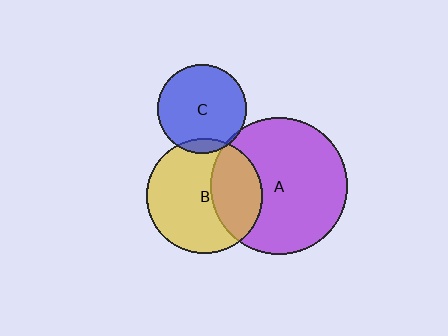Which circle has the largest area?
Circle A (purple).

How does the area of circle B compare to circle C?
Approximately 1.7 times.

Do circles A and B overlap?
Yes.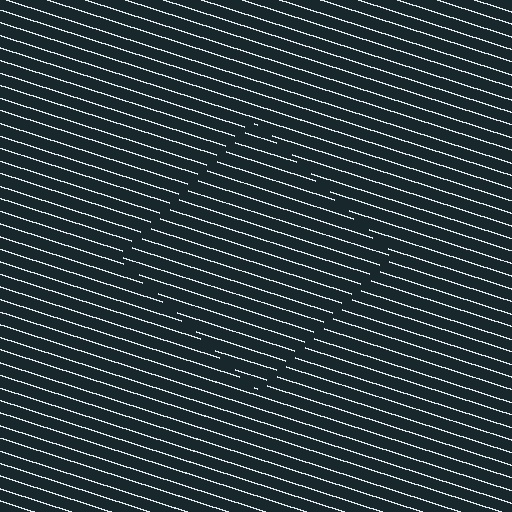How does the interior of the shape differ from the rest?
The interior of the shape contains the same grating, shifted by half a period — the contour is defined by the phase discontinuity where line-ends from the inner and outer gratings abut.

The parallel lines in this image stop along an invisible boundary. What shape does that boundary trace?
An illusory square. The interior of the shape contains the same grating, shifted by half a period — the contour is defined by the phase discontinuity where line-ends from the inner and outer gratings abut.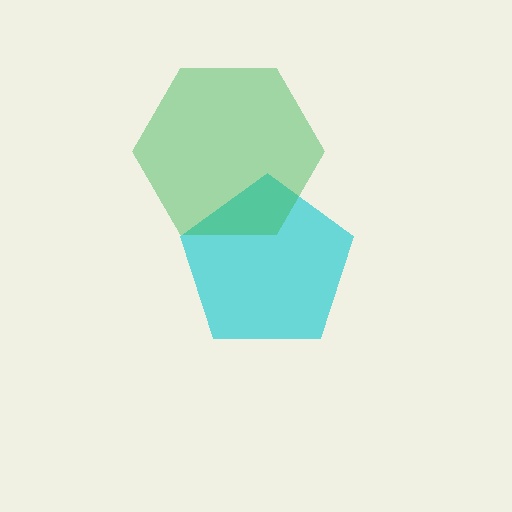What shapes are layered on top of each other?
The layered shapes are: a cyan pentagon, a green hexagon.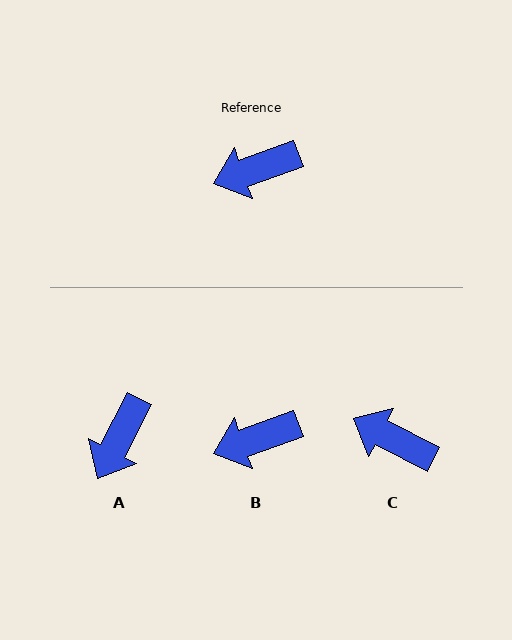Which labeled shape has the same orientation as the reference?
B.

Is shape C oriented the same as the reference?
No, it is off by about 47 degrees.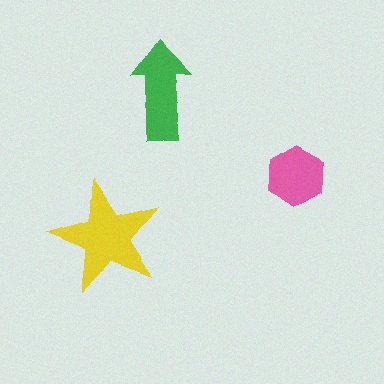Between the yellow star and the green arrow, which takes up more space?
The yellow star.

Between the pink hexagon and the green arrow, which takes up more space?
The green arrow.